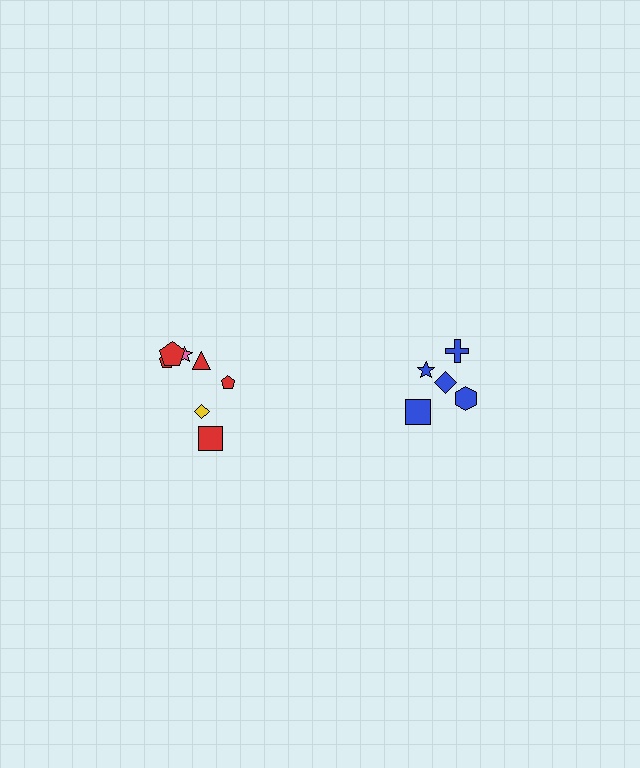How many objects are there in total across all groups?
There are 12 objects.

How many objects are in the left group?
There are 7 objects.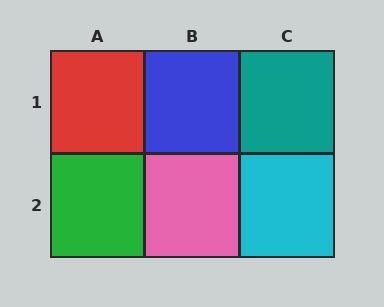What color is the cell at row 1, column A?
Red.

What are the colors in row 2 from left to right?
Green, pink, cyan.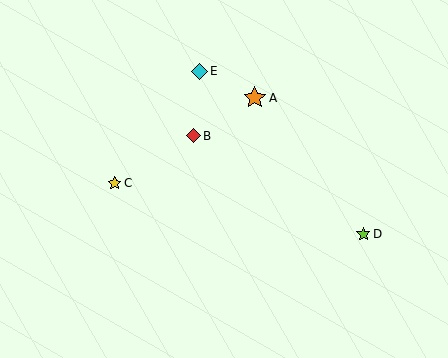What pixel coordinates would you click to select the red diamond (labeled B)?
Click at (194, 136) to select the red diamond B.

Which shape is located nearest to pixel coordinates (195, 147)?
The red diamond (labeled B) at (194, 136) is nearest to that location.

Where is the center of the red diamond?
The center of the red diamond is at (194, 136).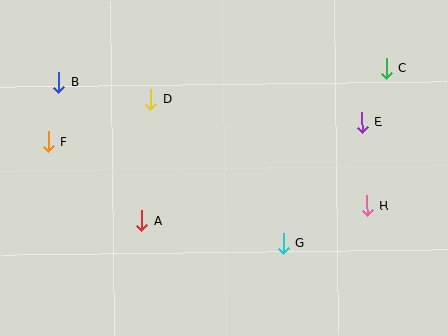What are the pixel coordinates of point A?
Point A is at (141, 221).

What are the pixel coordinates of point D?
Point D is at (151, 99).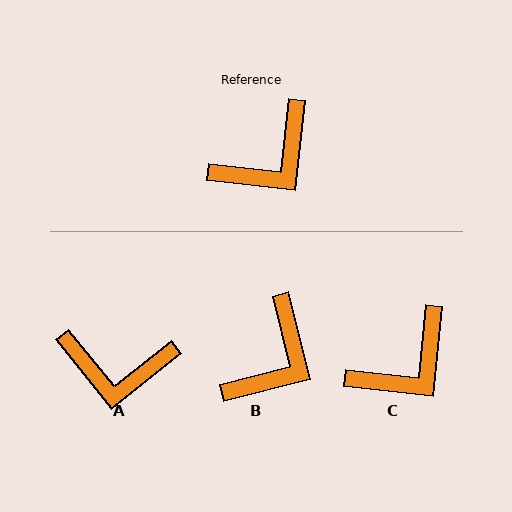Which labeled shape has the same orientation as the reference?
C.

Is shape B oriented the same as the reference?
No, it is off by about 20 degrees.